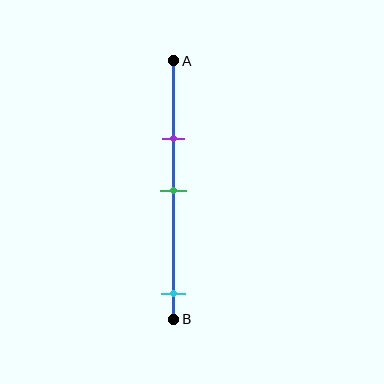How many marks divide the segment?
There are 3 marks dividing the segment.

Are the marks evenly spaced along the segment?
No, the marks are not evenly spaced.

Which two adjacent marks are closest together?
The purple and green marks are the closest adjacent pair.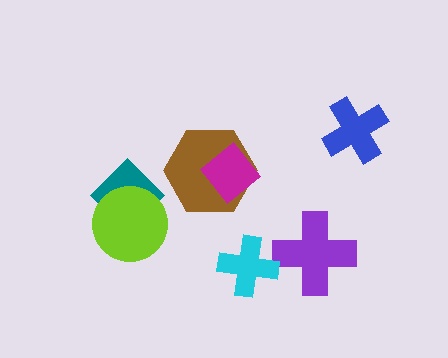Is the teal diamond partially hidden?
Yes, it is partially covered by another shape.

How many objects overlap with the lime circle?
1 object overlaps with the lime circle.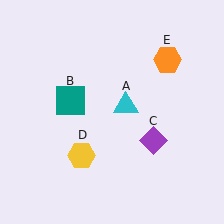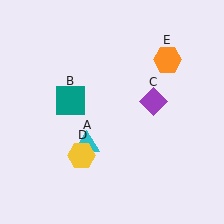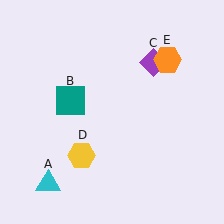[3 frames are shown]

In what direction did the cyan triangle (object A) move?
The cyan triangle (object A) moved down and to the left.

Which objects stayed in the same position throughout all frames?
Teal square (object B) and yellow hexagon (object D) and orange hexagon (object E) remained stationary.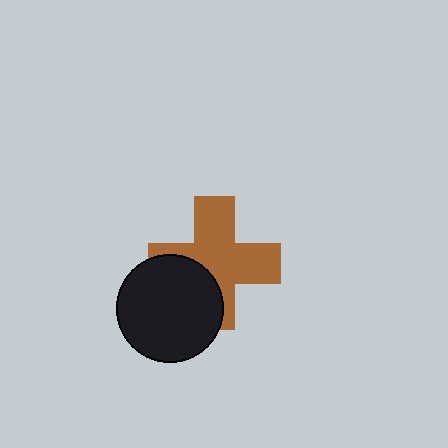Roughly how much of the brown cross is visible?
Most of it is visible (roughly 68%).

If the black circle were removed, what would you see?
You would see the complete brown cross.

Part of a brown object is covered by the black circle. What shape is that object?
It is a cross.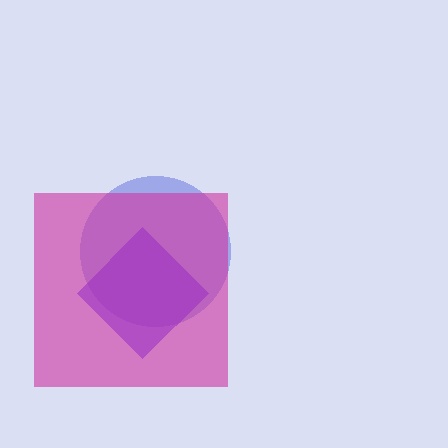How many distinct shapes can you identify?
There are 3 distinct shapes: a blue circle, a magenta square, a purple diamond.